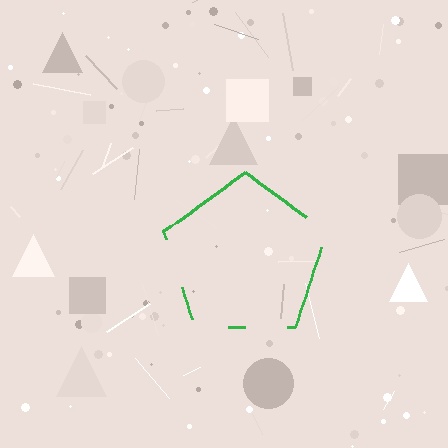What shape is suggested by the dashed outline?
The dashed outline suggests a pentagon.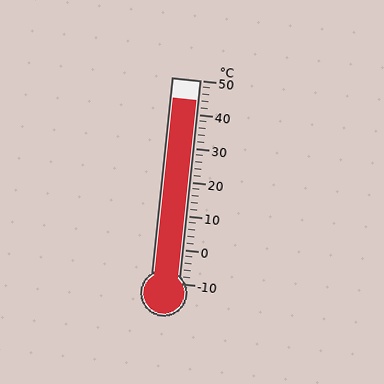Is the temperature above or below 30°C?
The temperature is above 30°C.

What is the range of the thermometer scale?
The thermometer scale ranges from -10°C to 50°C.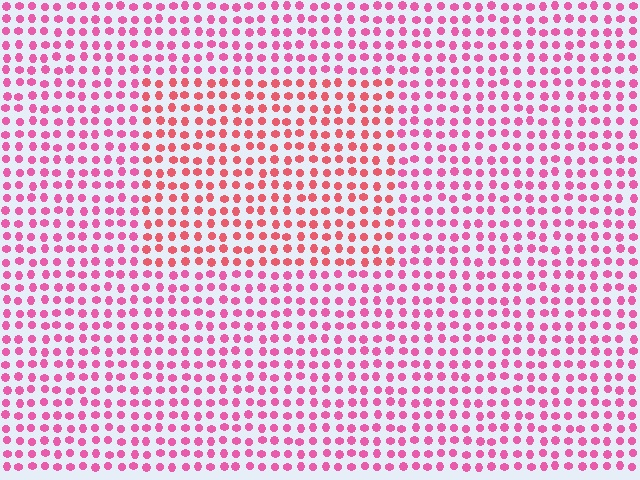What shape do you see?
I see a rectangle.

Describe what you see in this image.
The image is filled with small pink elements in a uniform arrangement. A rectangle-shaped region is visible where the elements are tinted to a slightly different hue, forming a subtle color boundary.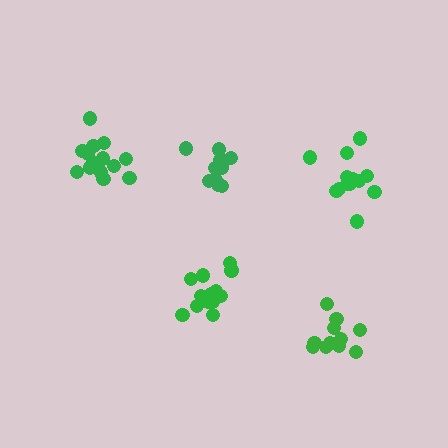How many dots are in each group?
Group 1: 14 dots, Group 2: 13 dots, Group 3: 12 dots, Group 4: 11 dots, Group 5: 14 dots (64 total).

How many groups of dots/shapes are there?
There are 5 groups.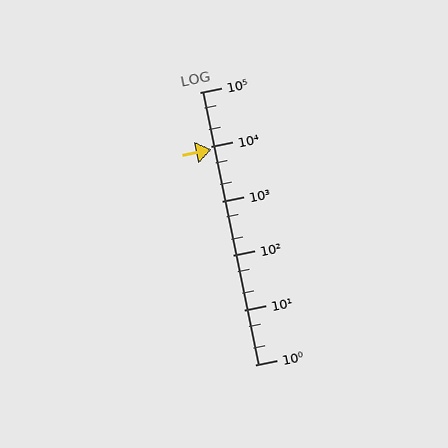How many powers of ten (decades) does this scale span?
The scale spans 5 decades, from 1 to 100000.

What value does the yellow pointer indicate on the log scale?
The pointer indicates approximately 8900.